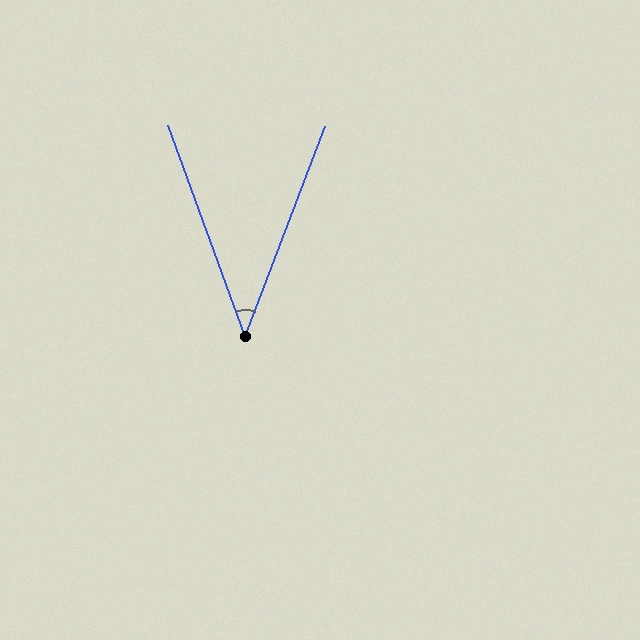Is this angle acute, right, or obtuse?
It is acute.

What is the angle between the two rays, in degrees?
Approximately 41 degrees.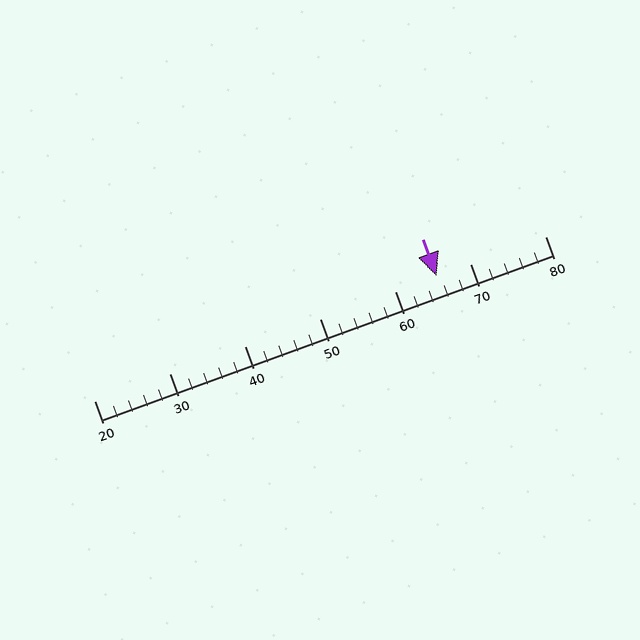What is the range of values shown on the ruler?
The ruler shows values from 20 to 80.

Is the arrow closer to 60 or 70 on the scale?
The arrow is closer to 70.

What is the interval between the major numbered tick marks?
The major tick marks are spaced 10 units apart.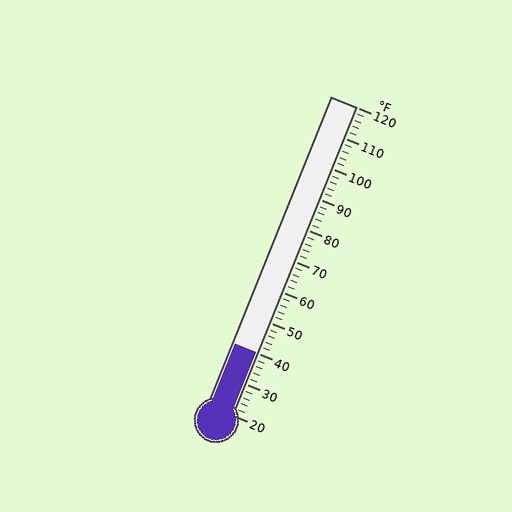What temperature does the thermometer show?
The thermometer shows approximately 40°F.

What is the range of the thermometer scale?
The thermometer scale ranges from 20°F to 120°F.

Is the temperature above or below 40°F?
The temperature is at 40°F.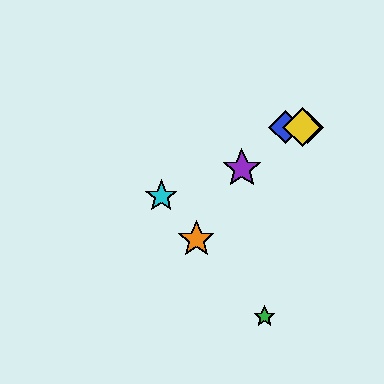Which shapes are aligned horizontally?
The red diamond, the blue diamond, the yellow diamond are aligned horizontally.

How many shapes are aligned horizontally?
3 shapes (the red diamond, the blue diamond, the yellow diamond) are aligned horizontally.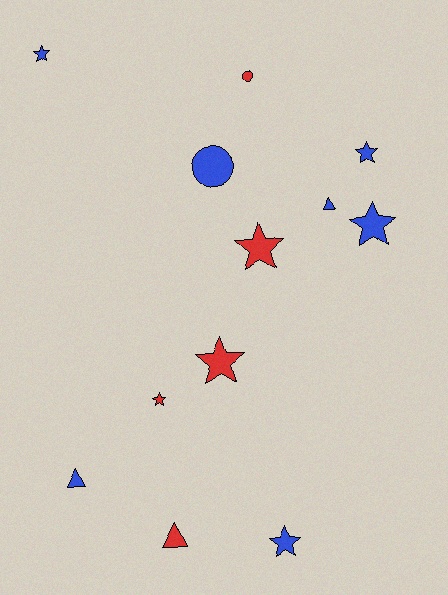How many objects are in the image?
There are 12 objects.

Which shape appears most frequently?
Star, with 7 objects.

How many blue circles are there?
There is 1 blue circle.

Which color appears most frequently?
Blue, with 7 objects.